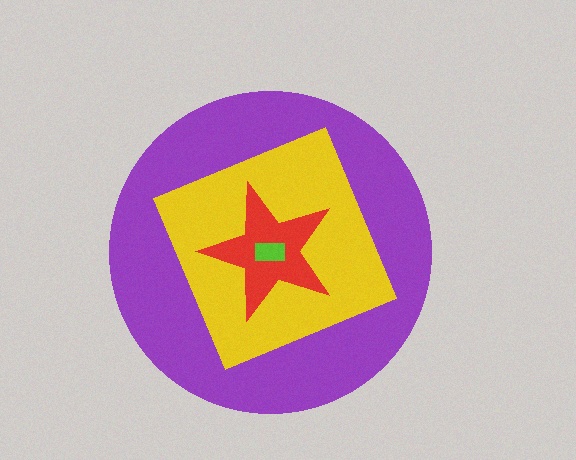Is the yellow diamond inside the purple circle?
Yes.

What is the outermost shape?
The purple circle.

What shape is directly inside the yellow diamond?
The red star.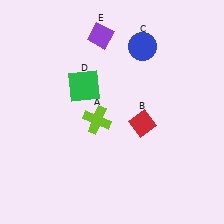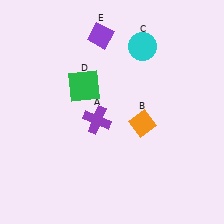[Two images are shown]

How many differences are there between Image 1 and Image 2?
There are 3 differences between the two images.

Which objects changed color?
A changed from lime to purple. B changed from red to orange. C changed from blue to cyan.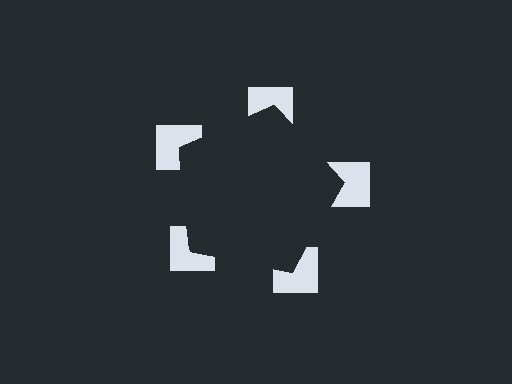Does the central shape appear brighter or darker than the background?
It typically appears slightly darker than the background, even though no actual brightness change is drawn.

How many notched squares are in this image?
There are 5 — one at each vertex of the illusory pentagon.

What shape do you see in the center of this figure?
An illusory pentagon — its edges are inferred from the aligned wedge cuts in the notched squares, not physically drawn.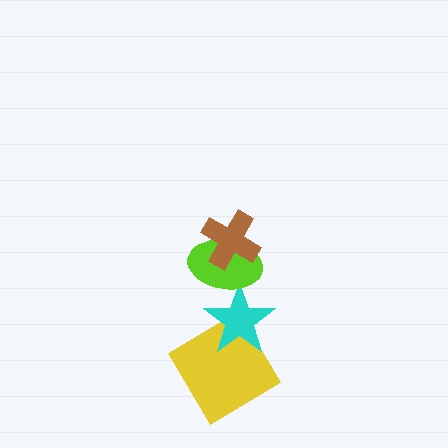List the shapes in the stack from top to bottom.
From top to bottom: the brown cross, the lime ellipse, the cyan star, the yellow diamond.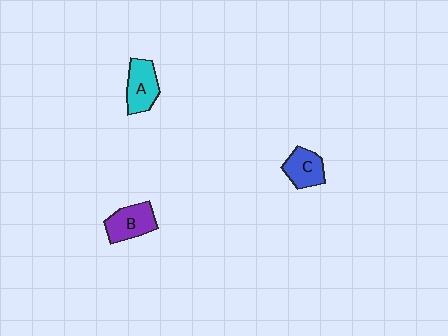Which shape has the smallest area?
Shape C (blue).